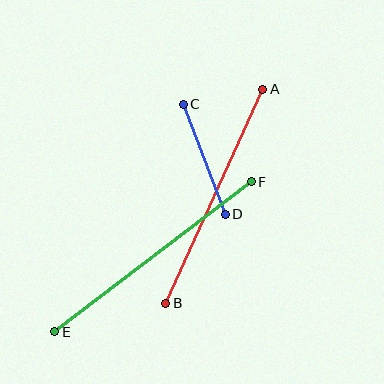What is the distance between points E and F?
The distance is approximately 247 pixels.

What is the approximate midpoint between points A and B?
The midpoint is at approximately (214, 196) pixels.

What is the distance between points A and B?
The distance is approximately 235 pixels.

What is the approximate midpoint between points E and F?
The midpoint is at approximately (153, 257) pixels.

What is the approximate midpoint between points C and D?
The midpoint is at approximately (204, 159) pixels.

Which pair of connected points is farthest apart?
Points E and F are farthest apart.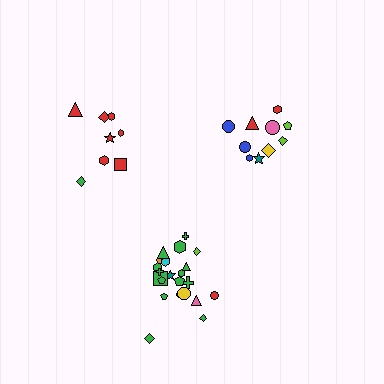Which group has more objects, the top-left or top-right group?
The top-right group.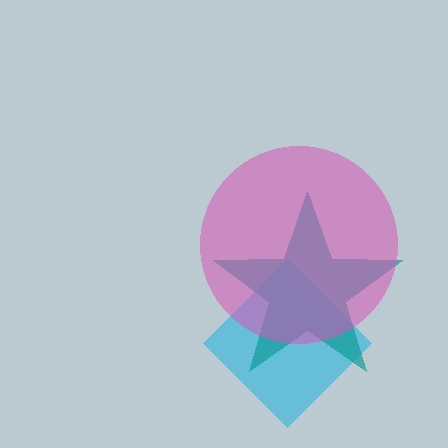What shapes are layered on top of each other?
The layered shapes are: a cyan diamond, a teal star, a pink circle.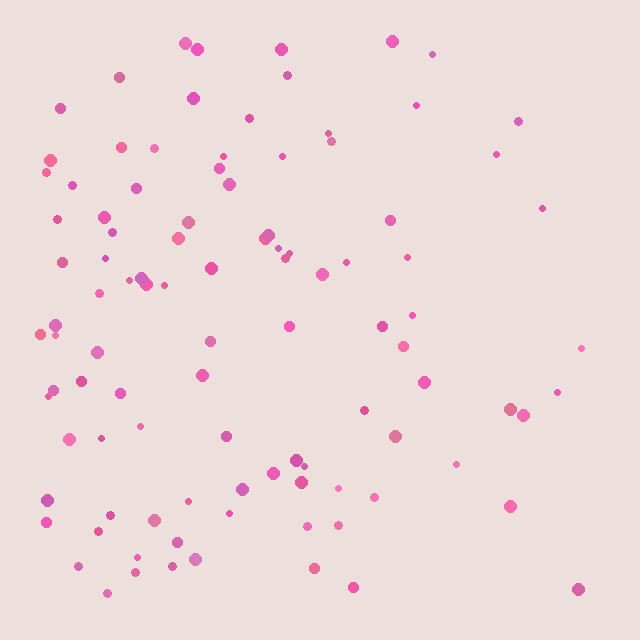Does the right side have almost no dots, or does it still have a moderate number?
Still a moderate number, just noticeably fewer than the left.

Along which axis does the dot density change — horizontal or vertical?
Horizontal.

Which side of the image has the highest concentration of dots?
The left.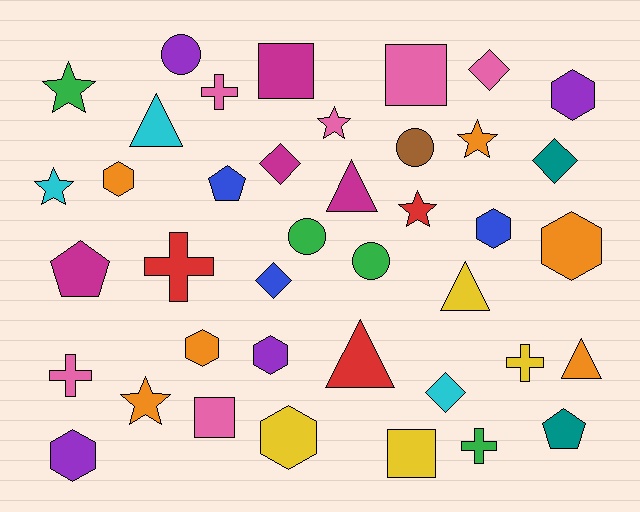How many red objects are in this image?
There are 3 red objects.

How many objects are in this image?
There are 40 objects.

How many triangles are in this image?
There are 5 triangles.